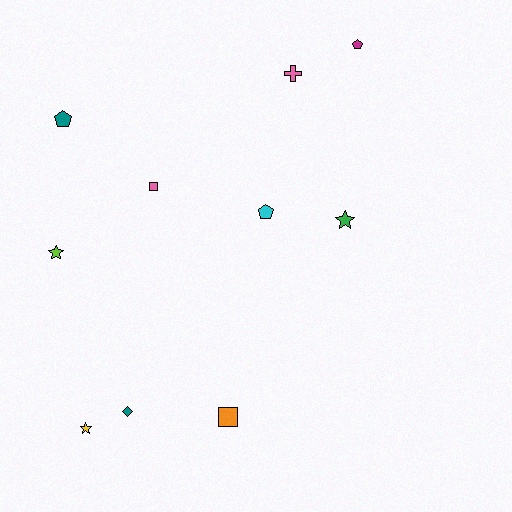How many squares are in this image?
There are 2 squares.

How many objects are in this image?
There are 10 objects.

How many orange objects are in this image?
There is 1 orange object.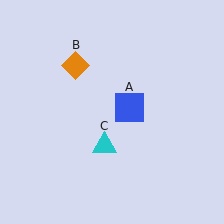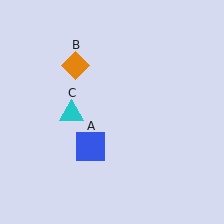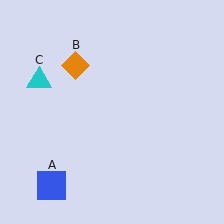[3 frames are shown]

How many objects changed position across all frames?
2 objects changed position: blue square (object A), cyan triangle (object C).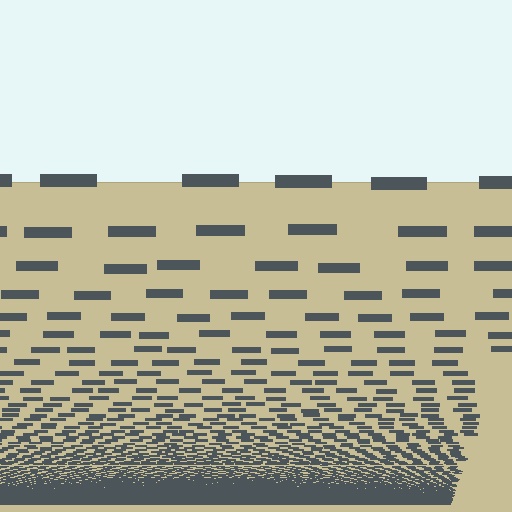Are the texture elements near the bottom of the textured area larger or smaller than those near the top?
Smaller. The gradient is inverted — elements near the bottom are smaller and denser.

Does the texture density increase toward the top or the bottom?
Density increases toward the bottom.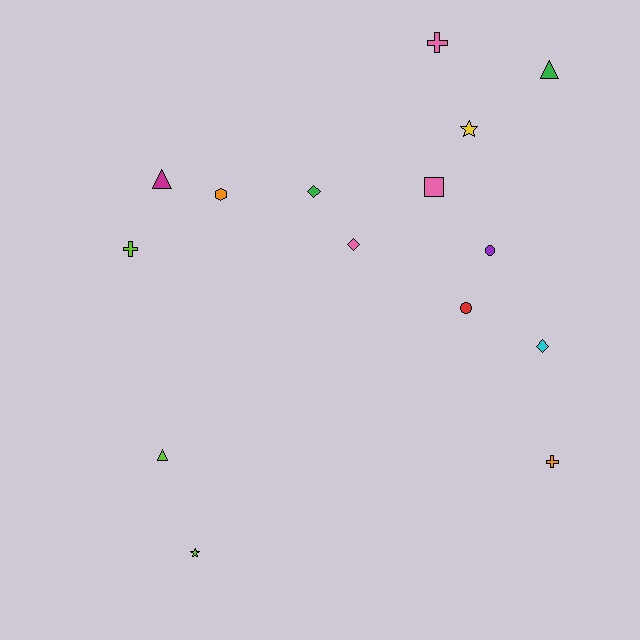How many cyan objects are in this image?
There is 1 cyan object.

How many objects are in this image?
There are 15 objects.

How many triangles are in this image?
There are 3 triangles.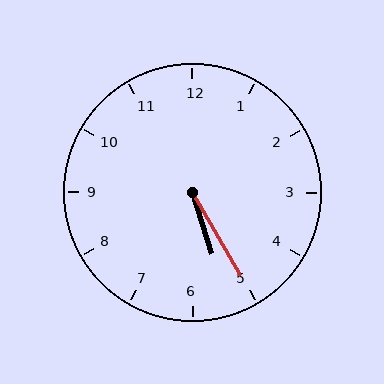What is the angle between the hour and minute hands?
Approximately 12 degrees.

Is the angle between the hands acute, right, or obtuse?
It is acute.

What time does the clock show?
5:25.